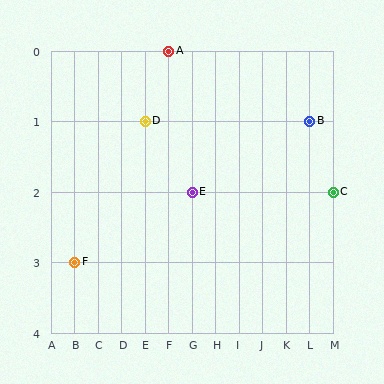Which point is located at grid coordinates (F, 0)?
Point A is at (F, 0).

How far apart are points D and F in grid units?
Points D and F are 3 columns and 2 rows apart (about 3.6 grid units diagonally).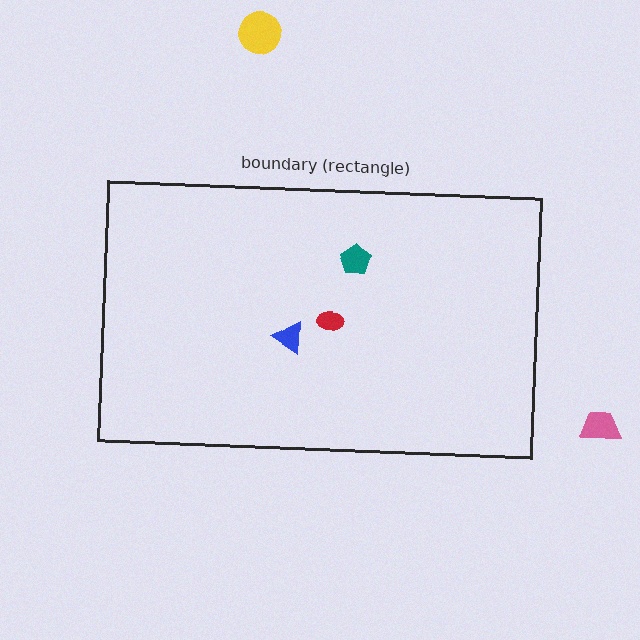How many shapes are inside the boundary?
3 inside, 2 outside.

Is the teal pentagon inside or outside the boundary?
Inside.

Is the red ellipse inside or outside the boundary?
Inside.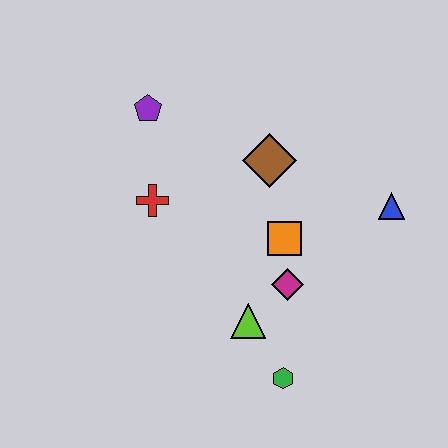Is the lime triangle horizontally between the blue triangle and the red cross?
Yes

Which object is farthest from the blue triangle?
The purple pentagon is farthest from the blue triangle.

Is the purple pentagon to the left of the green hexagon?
Yes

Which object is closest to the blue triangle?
The orange square is closest to the blue triangle.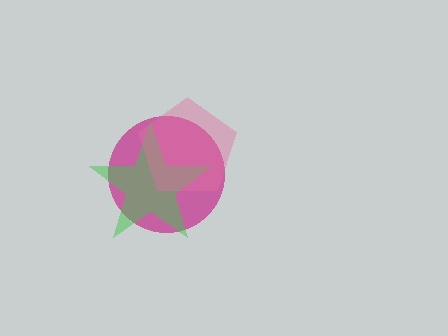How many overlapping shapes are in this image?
There are 3 overlapping shapes in the image.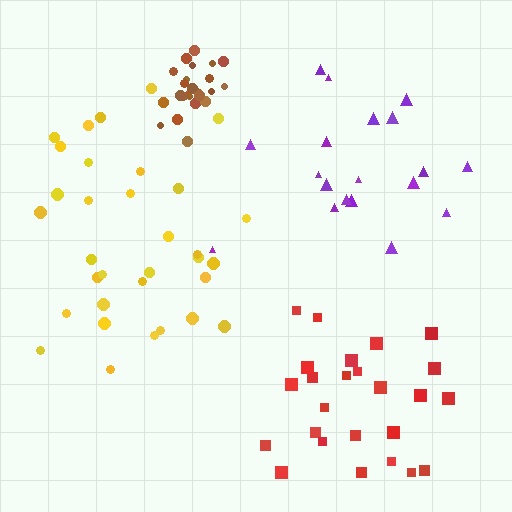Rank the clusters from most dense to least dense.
brown, yellow, red, purple.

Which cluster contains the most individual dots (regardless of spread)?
Yellow (33).